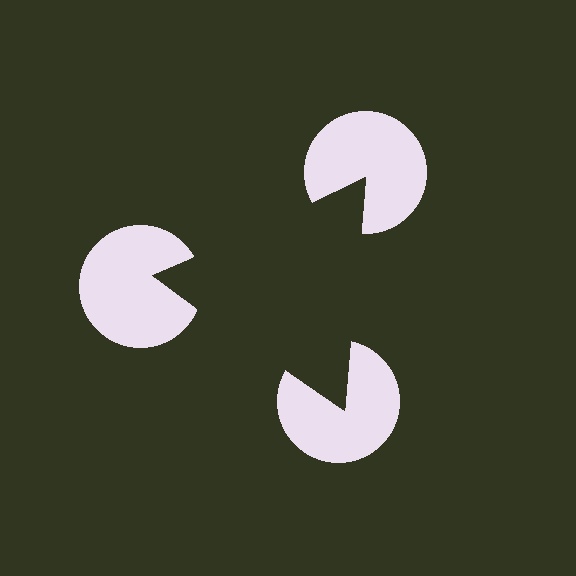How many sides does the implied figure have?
3 sides.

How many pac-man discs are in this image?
There are 3 — one at each vertex of the illusory triangle.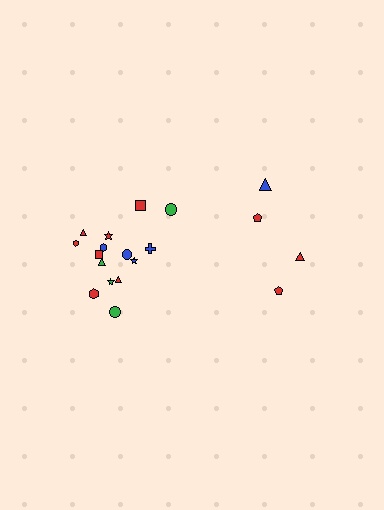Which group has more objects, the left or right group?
The left group.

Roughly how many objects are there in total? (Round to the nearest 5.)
Roughly 20 objects in total.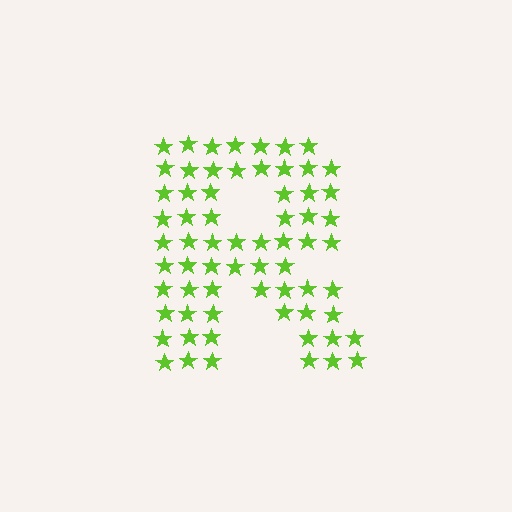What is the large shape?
The large shape is the letter R.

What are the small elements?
The small elements are stars.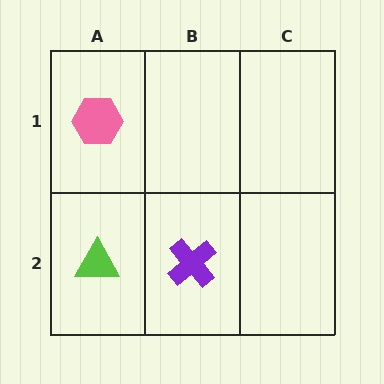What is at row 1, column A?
A pink hexagon.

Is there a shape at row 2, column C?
No, that cell is empty.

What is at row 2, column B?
A purple cross.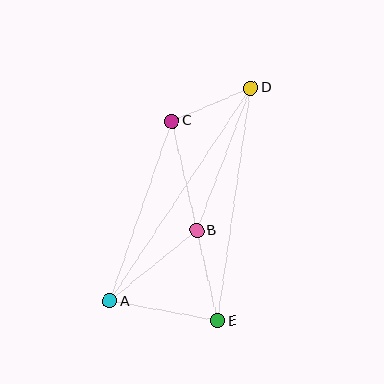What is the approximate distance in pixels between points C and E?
The distance between C and E is approximately 205 pixels.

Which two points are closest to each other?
Points C and D are closest to each other.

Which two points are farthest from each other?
Points A and D are farthest from each other.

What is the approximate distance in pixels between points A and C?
The distance between A and C is approximately 191 pixels.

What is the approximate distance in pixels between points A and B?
The distance between A and B is approximately 112 pixels.